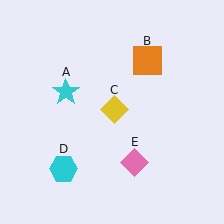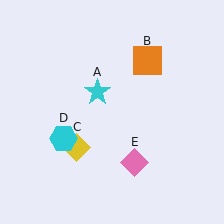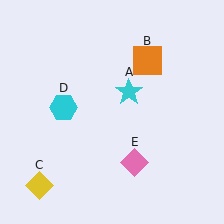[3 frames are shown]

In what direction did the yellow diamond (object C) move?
The yellow diamond (object C) moved down and to the left.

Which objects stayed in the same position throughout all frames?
Orange square (object B) and pink diamond (object E) remained stationary.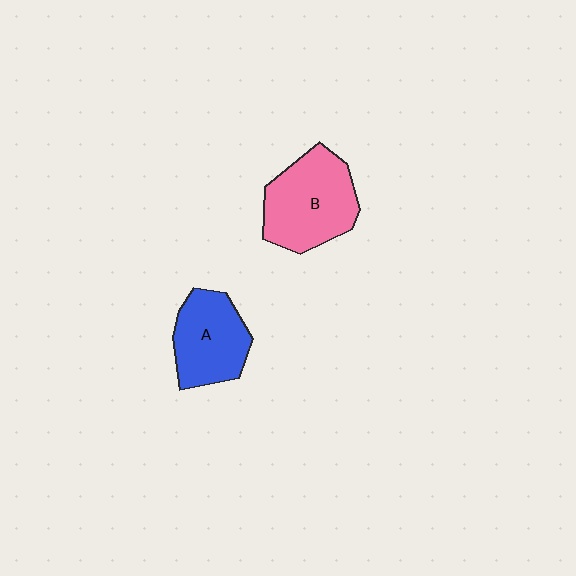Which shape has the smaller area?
Shape A (blue).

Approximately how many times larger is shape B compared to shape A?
Approximately 1.2 times.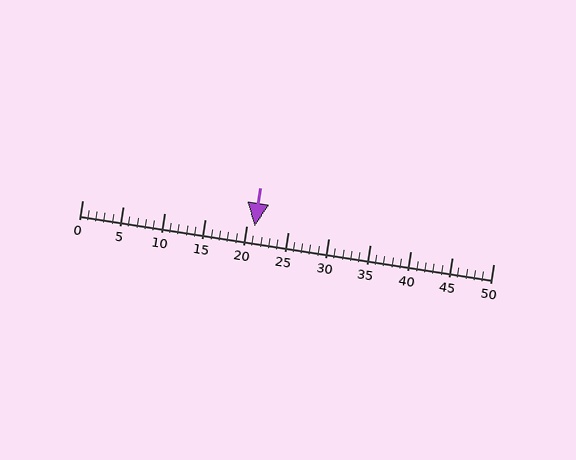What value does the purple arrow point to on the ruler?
The purple arrow points to approximately 21.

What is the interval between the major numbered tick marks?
The major tick marks are spaced 5 units apart.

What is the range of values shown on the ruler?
The ruler shows values from 0 to 50.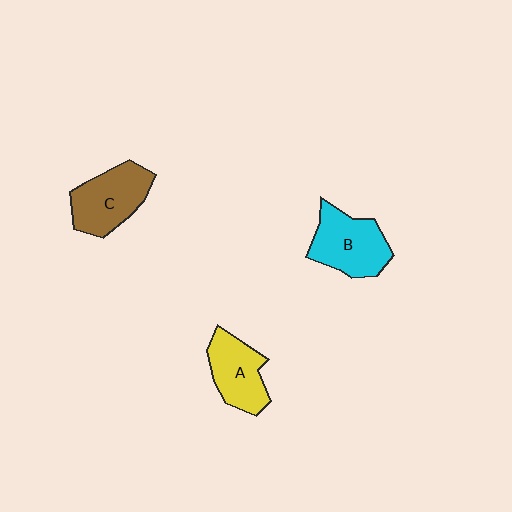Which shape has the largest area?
Shape B (cyan).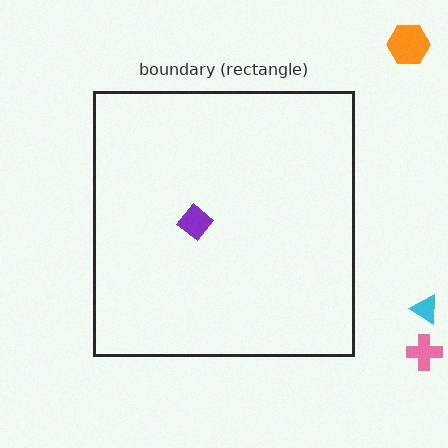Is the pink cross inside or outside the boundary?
Outside.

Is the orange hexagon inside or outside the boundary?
Outside.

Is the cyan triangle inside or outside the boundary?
Outside.